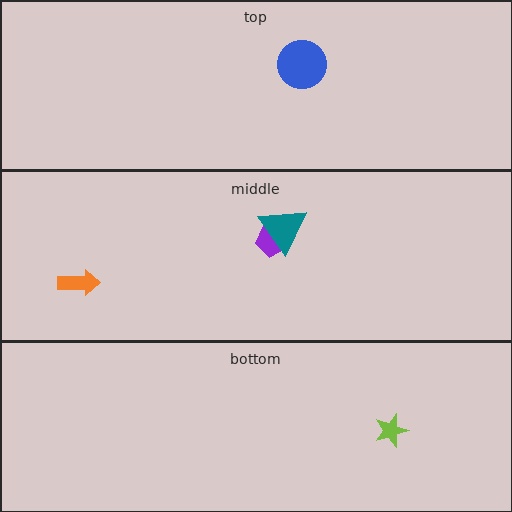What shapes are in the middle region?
The purple pentagon, the orange arrow, the teal triangle.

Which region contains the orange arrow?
The middle region.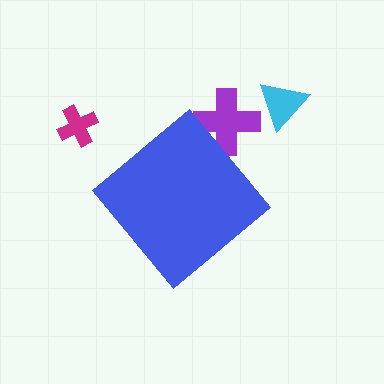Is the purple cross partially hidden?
Yes, the purple cross is partially hidden behind the blue diamond.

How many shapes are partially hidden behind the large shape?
1 shape is partially hidden.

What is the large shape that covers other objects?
A blue diamond.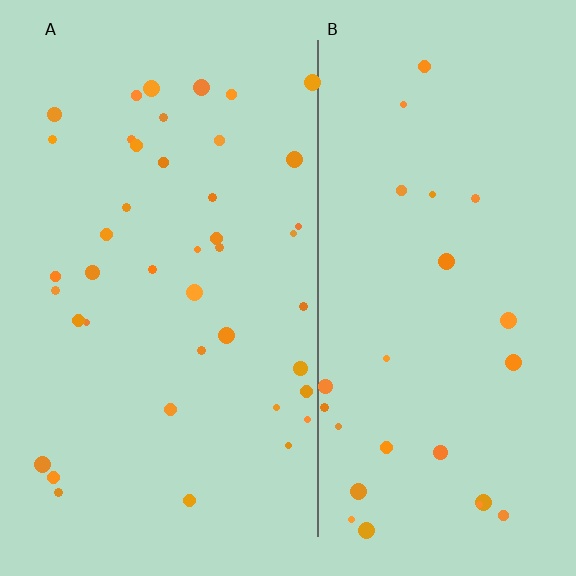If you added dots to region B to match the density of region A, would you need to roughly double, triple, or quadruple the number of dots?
Approximately double.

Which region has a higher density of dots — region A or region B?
A (the left).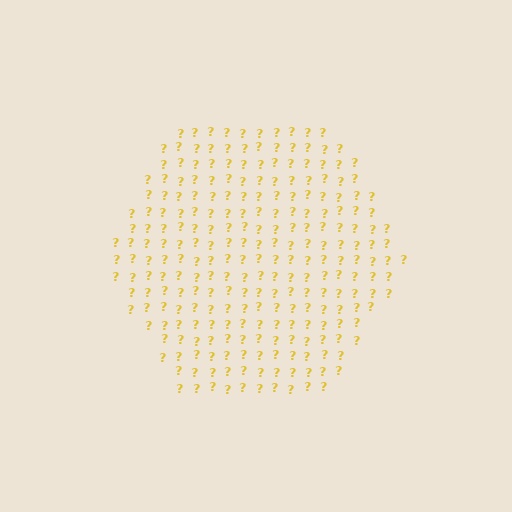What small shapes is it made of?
It is made of small question marks.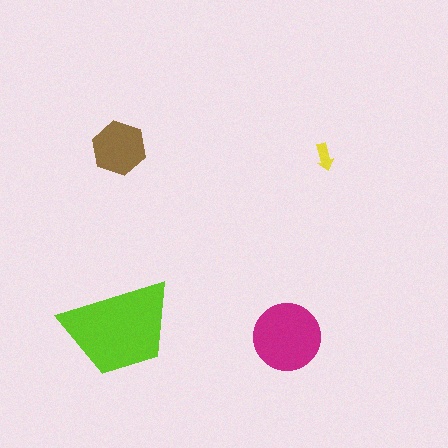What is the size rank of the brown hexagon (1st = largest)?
3rd.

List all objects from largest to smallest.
The lime trapezoid, the magenta circle, the brown hexagon, the yellow arrow.